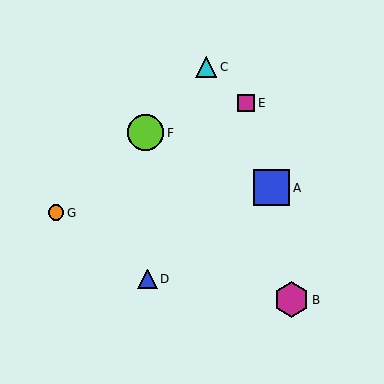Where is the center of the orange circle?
The center of the orange circle is at (56, 213).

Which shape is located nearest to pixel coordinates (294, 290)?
The magenta hexagon (labeled B) at (292, 300) is nearest to that location.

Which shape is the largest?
The blue square (labeled A) is the largest.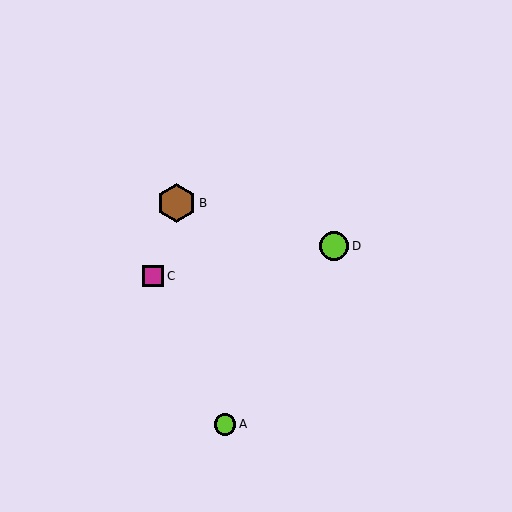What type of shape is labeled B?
Shape B is a brown hexagon.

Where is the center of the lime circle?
The center of the lime circle is at (334, 246).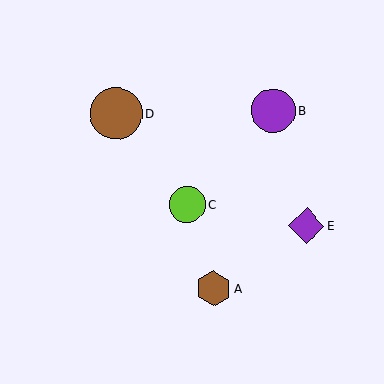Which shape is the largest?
The brown circle (labeled D) is the largest.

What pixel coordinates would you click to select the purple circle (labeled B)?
Click at (273, 111) to select the purple circle B.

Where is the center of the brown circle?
The center of the brown circle is at (116, 113).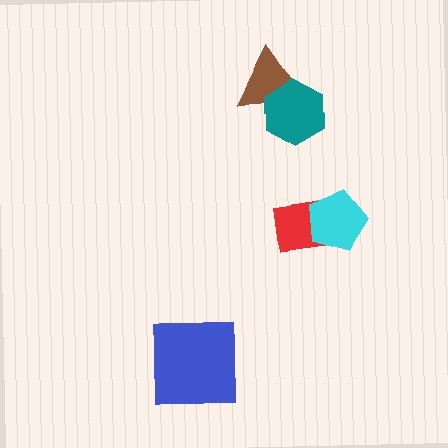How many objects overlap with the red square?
1 object overlaps with the red square.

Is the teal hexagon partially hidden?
No, no other shape covers it.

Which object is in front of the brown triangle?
The teal hexagon is in front of the brown triangle.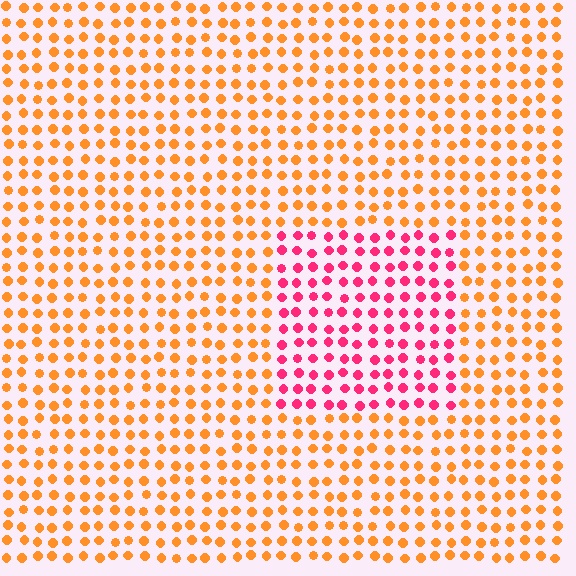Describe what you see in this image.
The image is filled with small orange elements in a uniform arrangement. A rectangle-shaped region is visible where the elements are tinted to a slightly different hue, forming a subtle color boundary.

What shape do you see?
I see a rectangle.